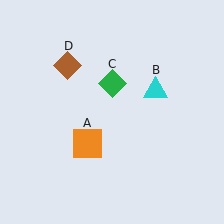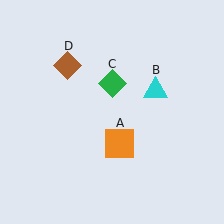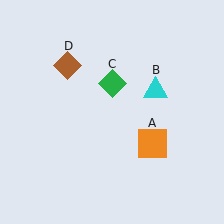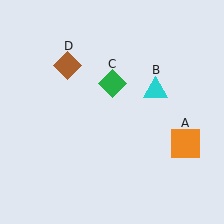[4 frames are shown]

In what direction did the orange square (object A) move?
The orange square (object A) moved right.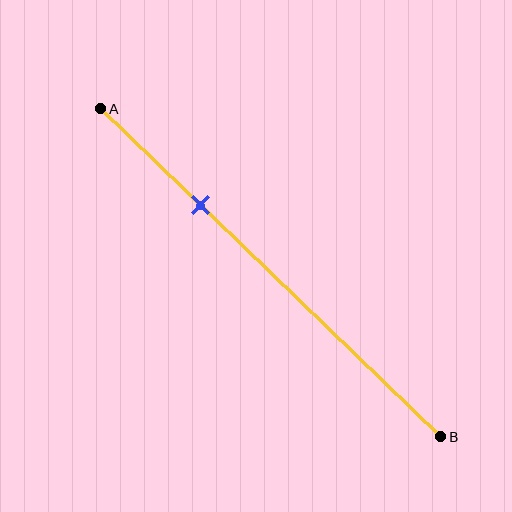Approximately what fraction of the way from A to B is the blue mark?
The blue mark is approximately 30% of the way from A to B.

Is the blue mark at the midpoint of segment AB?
No, the mark is at about 30% from A, not at the 50% midpoint.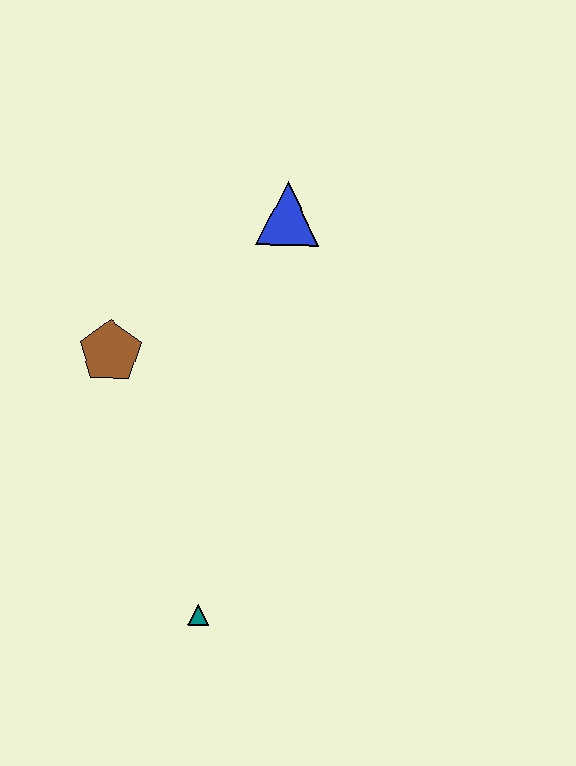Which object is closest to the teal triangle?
The brown pentagon is closest to the teal triangle.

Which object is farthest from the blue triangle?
The teal triangle is farthest from the blue triangle.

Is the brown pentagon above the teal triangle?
Yes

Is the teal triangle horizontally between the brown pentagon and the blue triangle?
Yes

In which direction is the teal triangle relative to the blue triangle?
The teal triangle is below the blue triangle.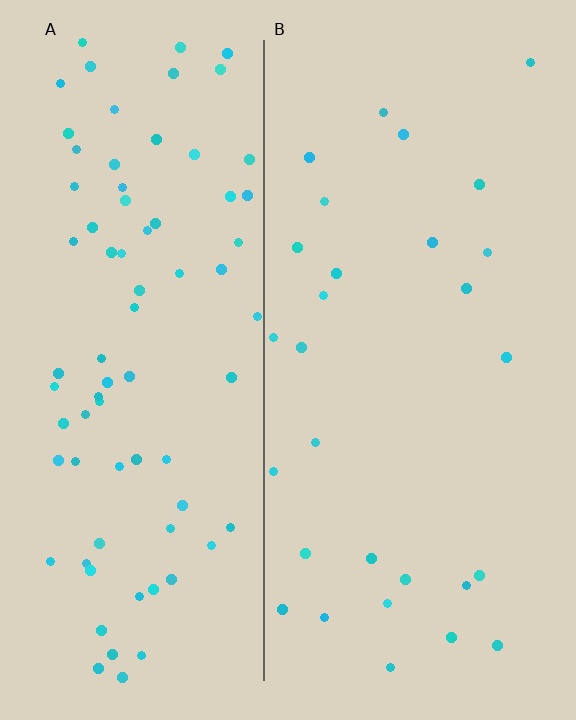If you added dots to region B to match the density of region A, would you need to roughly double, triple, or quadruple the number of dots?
Approximately triple.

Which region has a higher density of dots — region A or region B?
A (the left).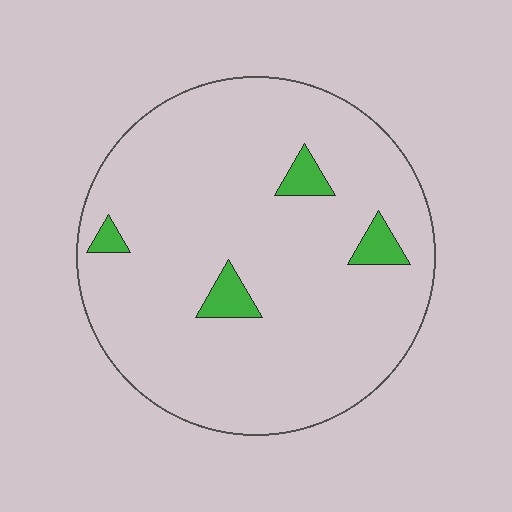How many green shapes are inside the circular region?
4.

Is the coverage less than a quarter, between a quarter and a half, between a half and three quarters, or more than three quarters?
Less than a quarter.